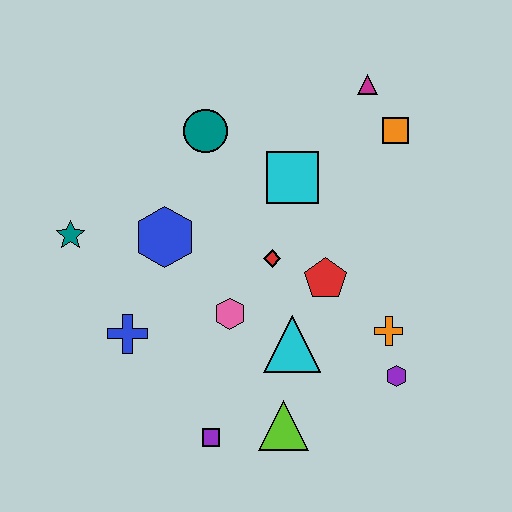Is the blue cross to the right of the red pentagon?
No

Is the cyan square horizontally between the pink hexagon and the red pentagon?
Yes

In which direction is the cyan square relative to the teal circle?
The cyan square is to the right of the teal circle.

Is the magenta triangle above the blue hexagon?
Yes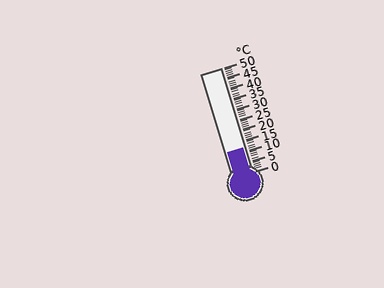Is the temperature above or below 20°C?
The temperature is below 20°C.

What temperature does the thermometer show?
The thermometer shows approximately 12°C.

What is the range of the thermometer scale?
The thermometer scale ranges from 0°C to 50°C.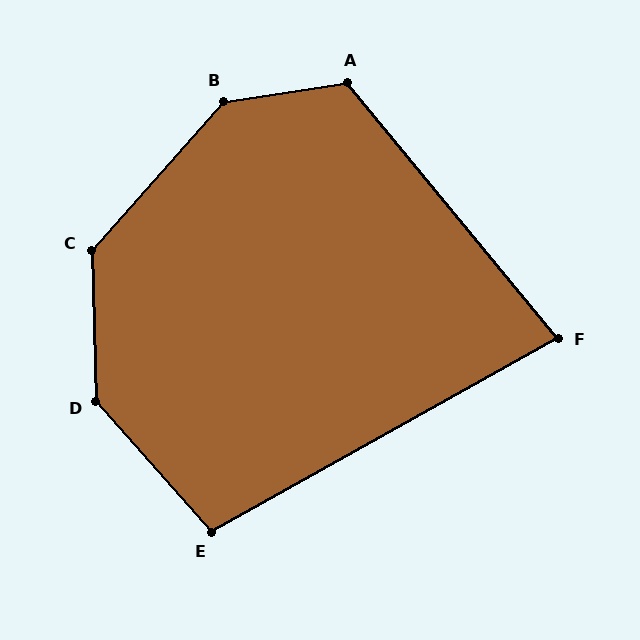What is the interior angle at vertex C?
Approximately 137 degrees (obtuse).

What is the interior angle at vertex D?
Approximately 140 degrees (obtuse).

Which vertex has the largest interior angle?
B, at approximately 140 degrees.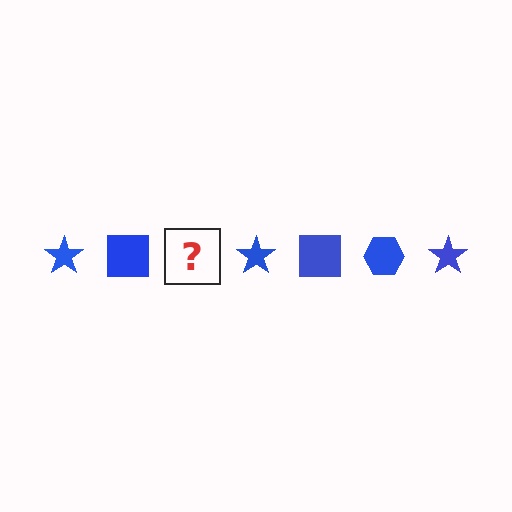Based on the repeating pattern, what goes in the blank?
The blank should be a blue hexagon.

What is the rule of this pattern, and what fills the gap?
The rule is that the pattern cycles through star, square, hexagon shapes in blue. The gap should be filled with a blue hexagon.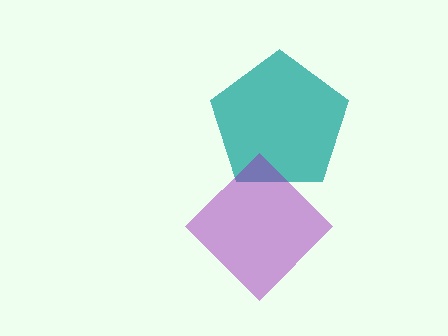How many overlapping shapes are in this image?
There are 2 overlapping shapes in the image.